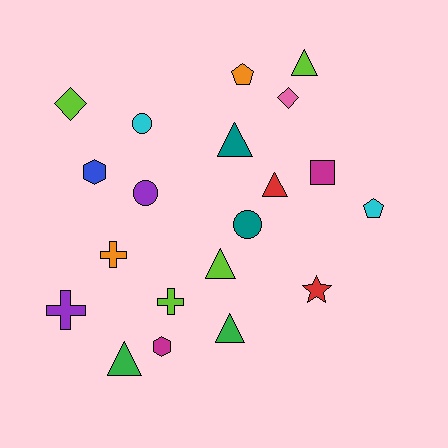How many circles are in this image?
There are 3 circles.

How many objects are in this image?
There are 20 objects.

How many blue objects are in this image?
There is 1 blue object.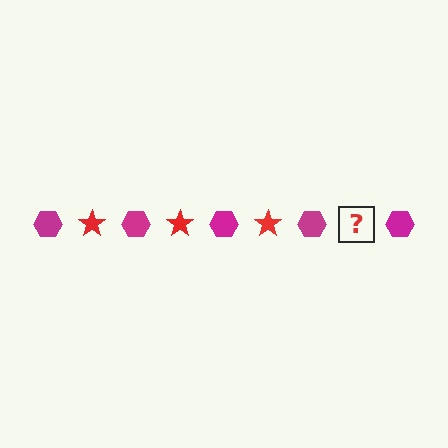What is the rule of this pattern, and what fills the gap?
The rule is that the pattern alternates between magenta hexagon and red star. The gap should be filled with a red star.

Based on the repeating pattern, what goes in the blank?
The blank should be a red star.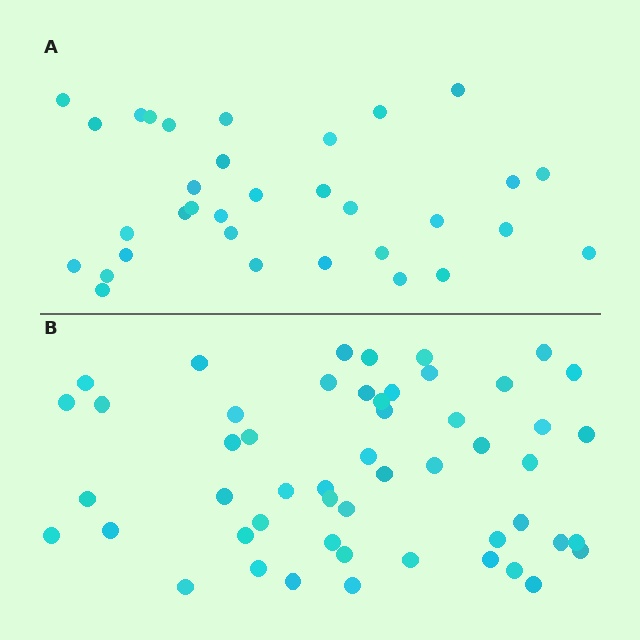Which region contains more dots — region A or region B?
Region B (the bottom region) has more dots.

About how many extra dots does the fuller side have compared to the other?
Region B has approximately 20 more dots than region A.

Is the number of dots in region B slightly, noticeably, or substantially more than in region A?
Region B has substantially more. The ratio is roughly 1.6 to 1.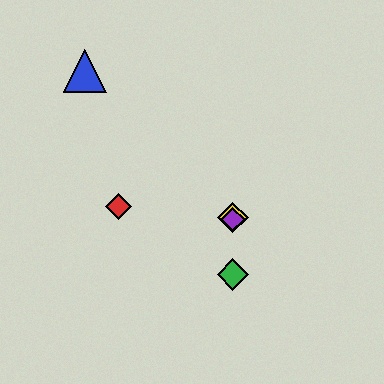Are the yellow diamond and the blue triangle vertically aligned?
No, the yellow diamond is at x≈233 and the blue triangle is at x≈85.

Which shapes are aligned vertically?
The green diamond, the yellow diamond, the purple diamond are aligned vertically.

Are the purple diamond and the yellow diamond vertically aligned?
Yes, both are at x≈233.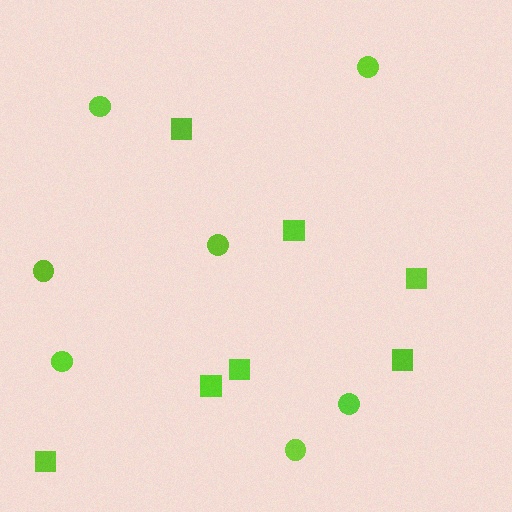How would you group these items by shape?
There are 2 groups: one group of circles (7) and one group of squares (7).